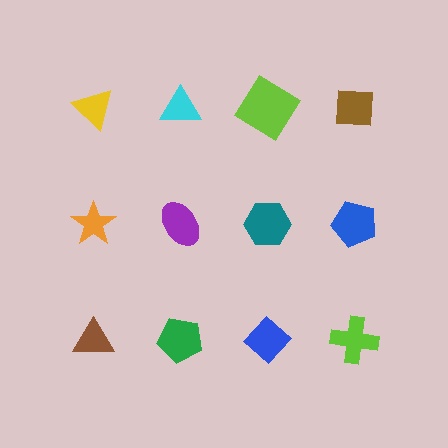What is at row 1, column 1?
A yellow triangle.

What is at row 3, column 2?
A green pentagon.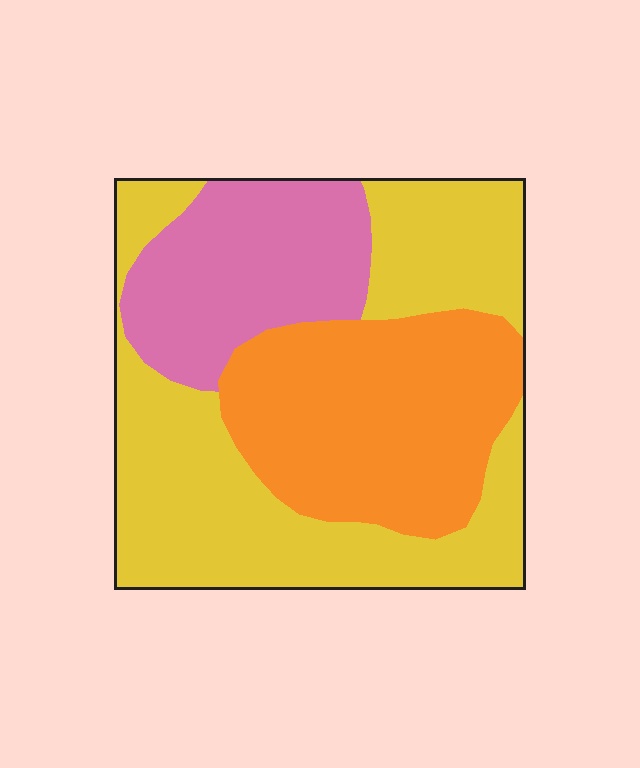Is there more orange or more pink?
Orange.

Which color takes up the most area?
Yellow, at roughly 45%.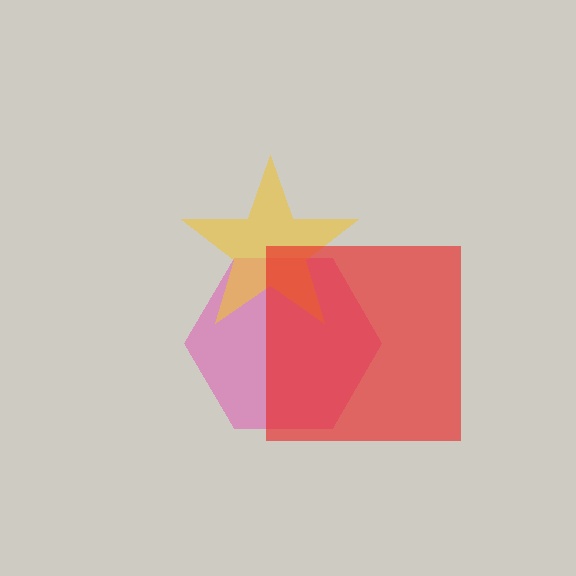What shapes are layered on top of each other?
The layered shapes are: a pink hexagon, a yellow star, a red square.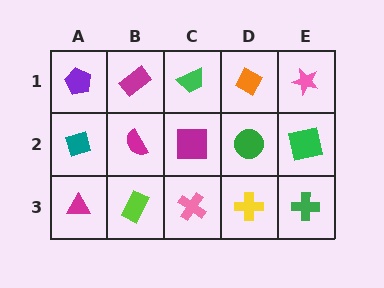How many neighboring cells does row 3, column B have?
3.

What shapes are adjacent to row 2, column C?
A green trapezoid (row 1, column C), a pink cross (row 3, column C), a magenta semicircle (row 2, column B), a green circle (row 2, column D).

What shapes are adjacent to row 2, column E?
A pink star (row 1, column E), a green cross (row 3, column E), a green circle (row 2, column D).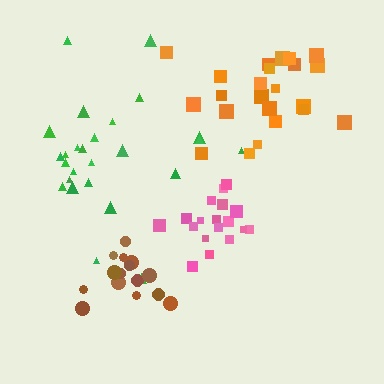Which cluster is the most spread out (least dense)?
Green.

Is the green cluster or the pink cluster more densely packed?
Pink.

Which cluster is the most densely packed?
Brown.